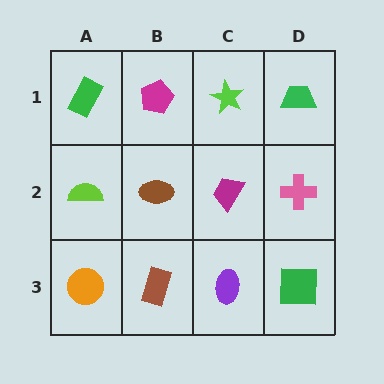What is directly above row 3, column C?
A magenta trapezoid.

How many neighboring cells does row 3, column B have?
3.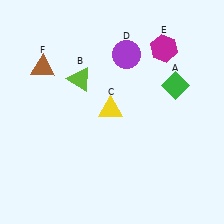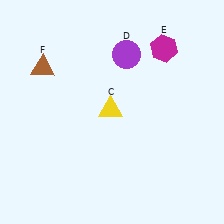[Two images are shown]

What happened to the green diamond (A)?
The green diamond (A) was removed in Image 2. It was in the top-right area of Image 1.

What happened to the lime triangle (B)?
The lime triangle (B) was removed in Image 2. It was in the top-left area of Image 1.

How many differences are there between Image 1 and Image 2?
There are 2 differences between the two images.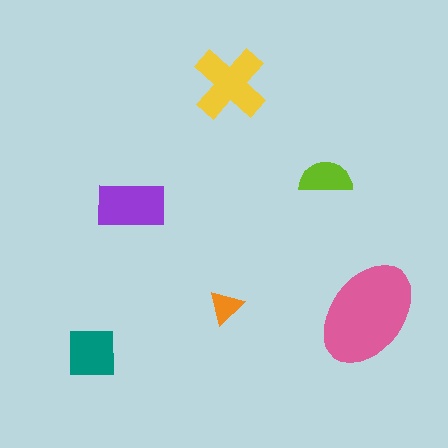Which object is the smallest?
The orange triangle.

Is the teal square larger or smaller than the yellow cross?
Smaller.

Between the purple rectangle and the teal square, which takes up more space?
The purple rectangle.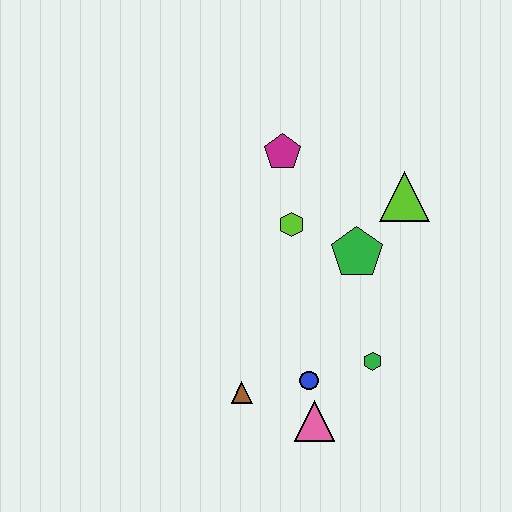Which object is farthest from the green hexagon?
The magenta pentagon is farthest from the green hexagon.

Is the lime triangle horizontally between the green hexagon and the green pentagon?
No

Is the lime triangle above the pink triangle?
Yes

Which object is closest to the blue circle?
The pink triangle is closest to the blue circle.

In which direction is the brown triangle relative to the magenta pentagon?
The brown triangle is below the magenta pentagon.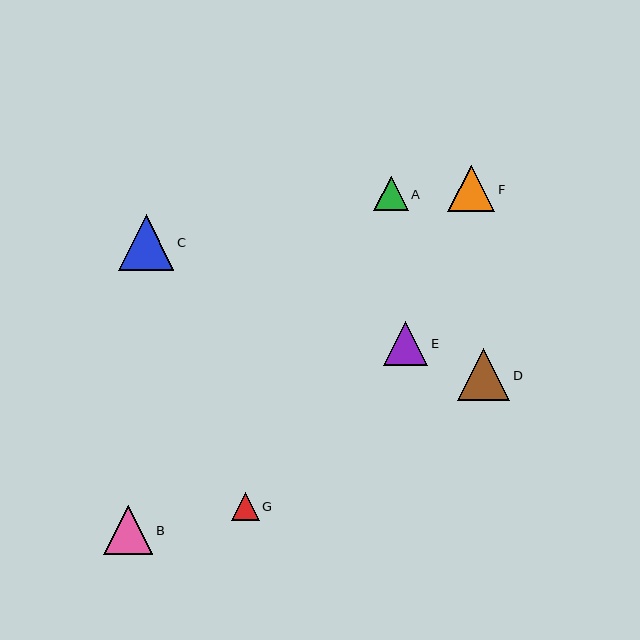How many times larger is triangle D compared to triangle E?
Triangle D is approximately 1.2 times the size of triangle E.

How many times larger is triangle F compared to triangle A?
Triangle F is approximately 1.4 times the size of triangle A.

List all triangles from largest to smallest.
From largest to smallest: C, D, B, F, E, A, G.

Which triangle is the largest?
Triangle C is the largest with a size of approximately 56 pixels.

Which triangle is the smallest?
Triangle G is the smallest with a size of approximately 27 pixels.